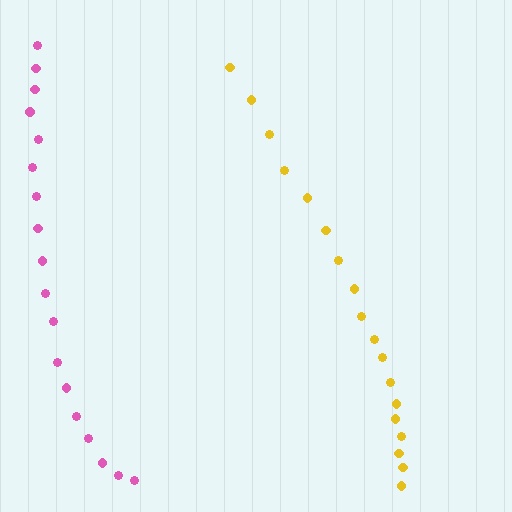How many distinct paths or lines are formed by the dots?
There are 2 distinct paths.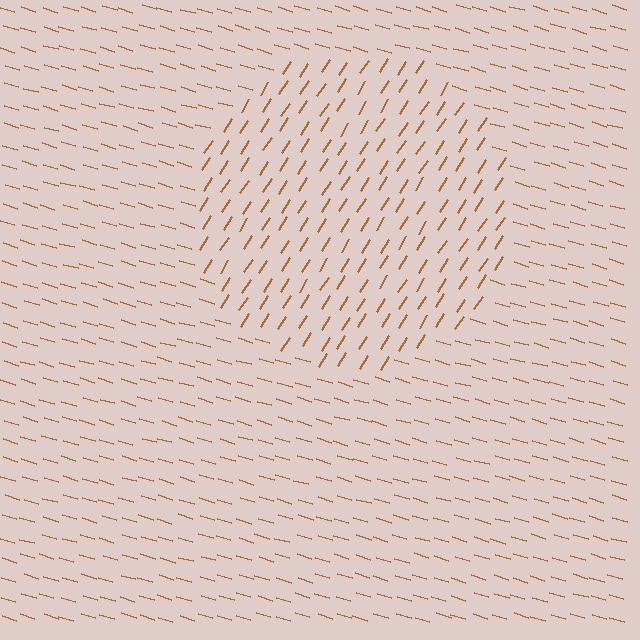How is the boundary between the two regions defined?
The boundary is defined purely by a change in line orientation (approximately 74 degrees difference). All lines are the same color and thickness.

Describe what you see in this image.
The image is filled with small brown line segments. A circle region in the image has lines oriented differently from the surrounding lines, creating a visible texture boundary.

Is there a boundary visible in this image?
Yes, there is a texture boundary formed by a change in line orientation.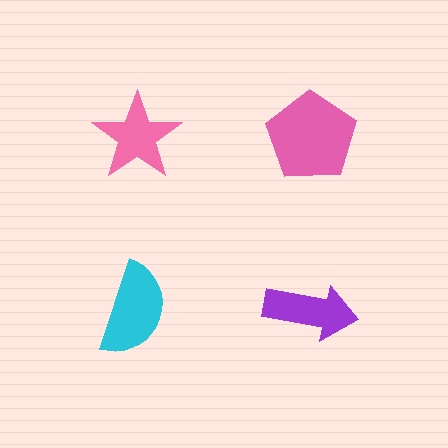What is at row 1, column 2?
A pink pentagon.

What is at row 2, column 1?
A cyan semicircle.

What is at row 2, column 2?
A purple arrow.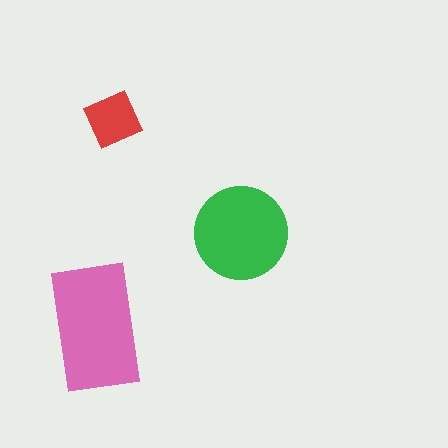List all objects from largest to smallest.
The pink rectangle, the green circle, the red square.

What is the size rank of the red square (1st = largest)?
3rd.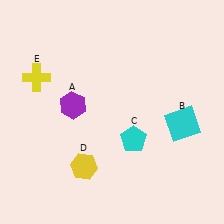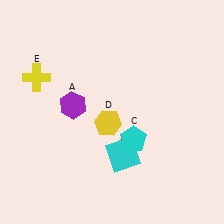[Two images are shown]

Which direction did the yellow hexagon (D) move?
The yellow hexagon (D) moved up.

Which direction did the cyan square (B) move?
The cyan square (B) moved left.